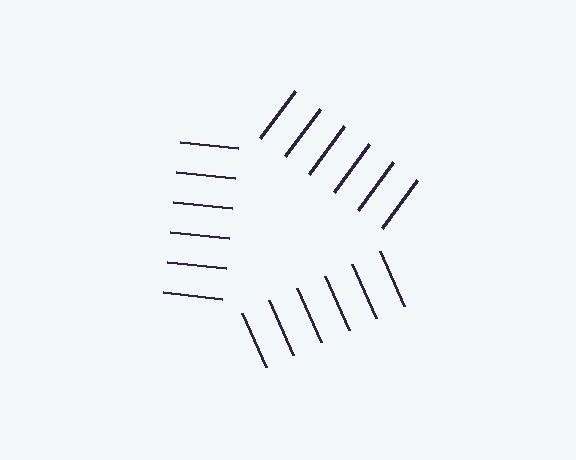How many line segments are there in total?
18 — 6 along each of the 3 edges.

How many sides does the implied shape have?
3 sides — the line-ends trace a triangle.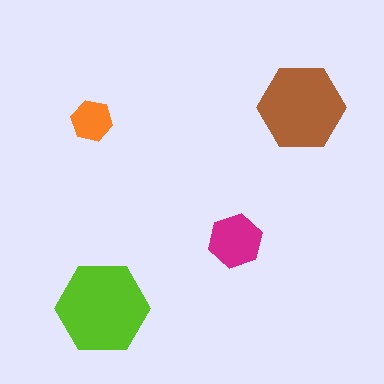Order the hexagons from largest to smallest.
the lime one, the brown one, the magenta one, the orange one.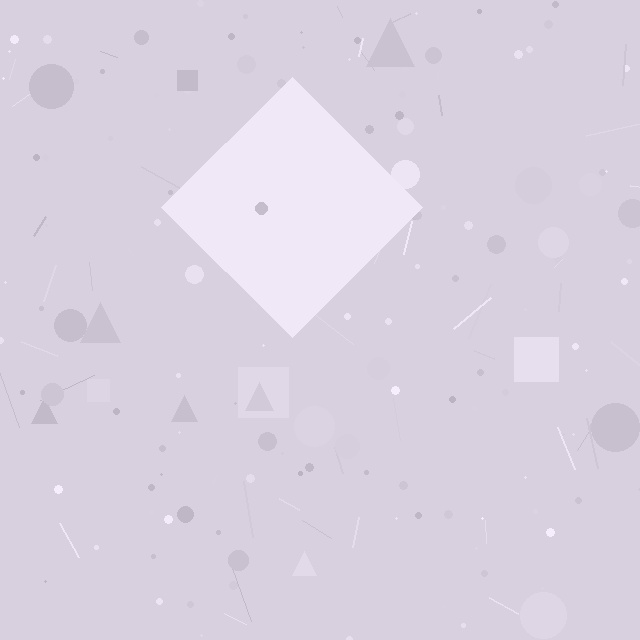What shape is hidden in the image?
A diamond is hidden in the image.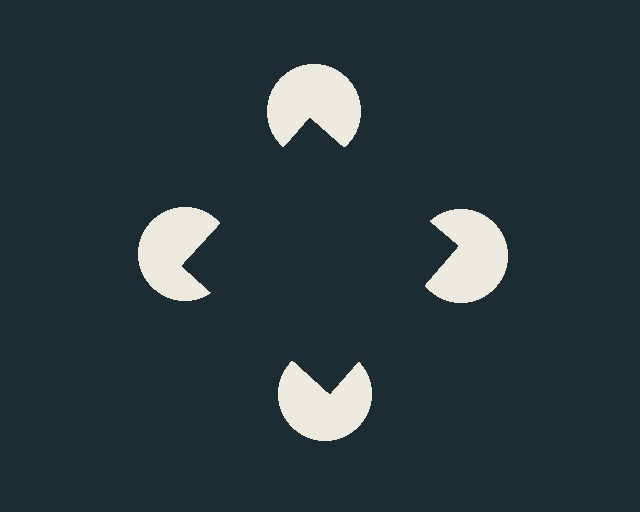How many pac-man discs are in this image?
There are 4 — one at each vertex of the illusory square.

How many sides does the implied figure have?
4 sides.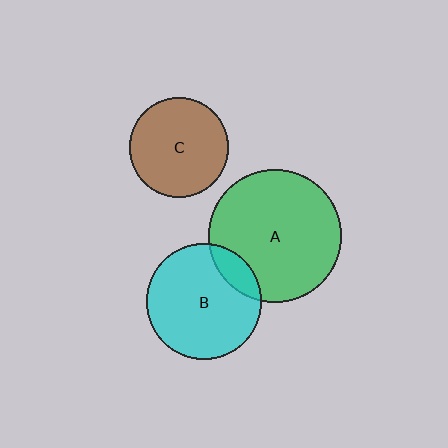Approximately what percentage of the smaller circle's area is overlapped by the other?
Approximately 15%.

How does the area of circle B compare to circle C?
Approximately 1.4 times.